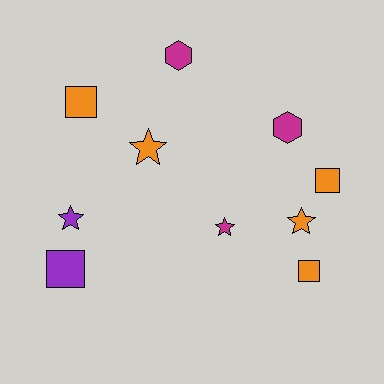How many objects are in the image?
There are 10 objects.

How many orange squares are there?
There are 3 orange squares.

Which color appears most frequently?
Orange, with 5 objects.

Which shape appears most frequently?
Square, with 4 objects.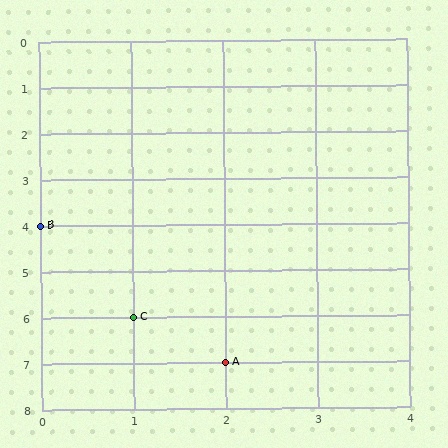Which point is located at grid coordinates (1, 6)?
Point C is at (1, 6).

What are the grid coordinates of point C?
Point C is at grid coordinates (1, 6).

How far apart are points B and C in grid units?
Points B and C are 1 column and 2 rows apart (about 2.2 grid units diagonally).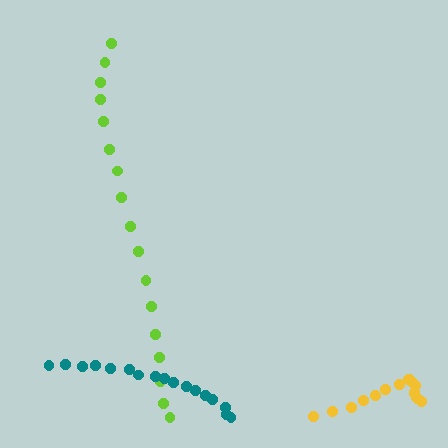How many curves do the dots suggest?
There are 3 distinct paths.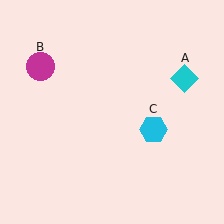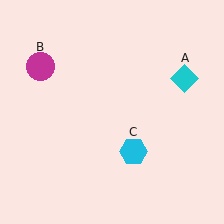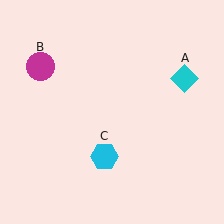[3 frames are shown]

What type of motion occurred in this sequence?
The cyan hexagon (object C) rotated clockwise around the center of the scene.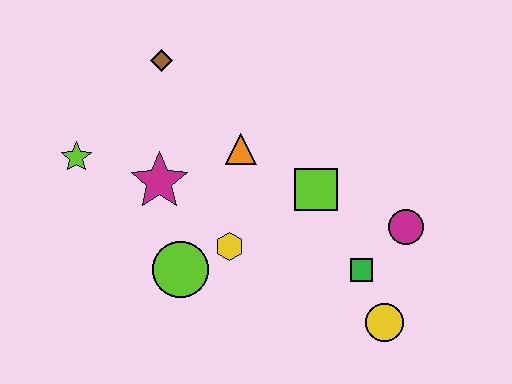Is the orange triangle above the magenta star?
Yes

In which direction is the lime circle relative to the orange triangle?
The lime circle is below the orange triangle.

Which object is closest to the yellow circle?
The green square is closest to the yellow circle.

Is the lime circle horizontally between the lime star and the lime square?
Yes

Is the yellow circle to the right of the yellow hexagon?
Yes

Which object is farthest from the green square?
The lime star is farthest from the green square.